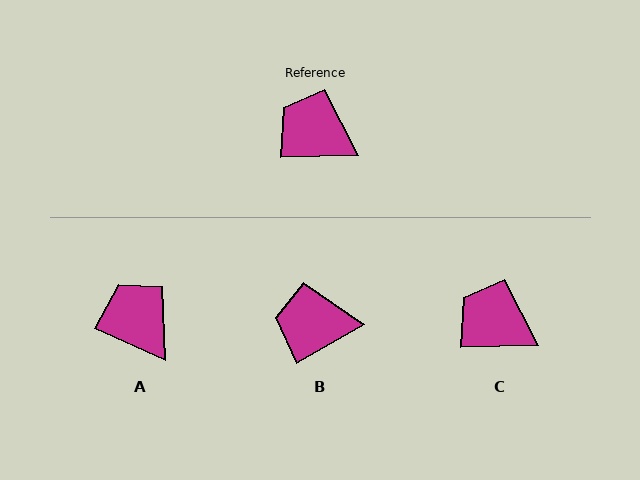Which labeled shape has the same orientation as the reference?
C.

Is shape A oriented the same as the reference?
No, it is off by about 25 degrees.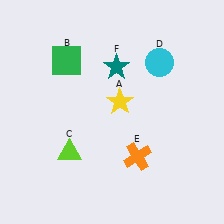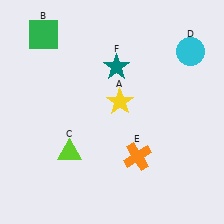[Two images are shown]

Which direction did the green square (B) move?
The green square (B) moved up.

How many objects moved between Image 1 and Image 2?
2 objects moved between the two images.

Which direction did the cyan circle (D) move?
The cyan circle (D) moved right.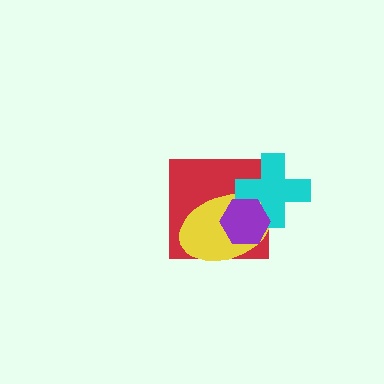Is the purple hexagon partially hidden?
No, no other shape covers it.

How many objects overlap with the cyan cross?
3 objects overlap with the cyan cross.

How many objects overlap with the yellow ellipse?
3 objects overlap with the yellow ellipse.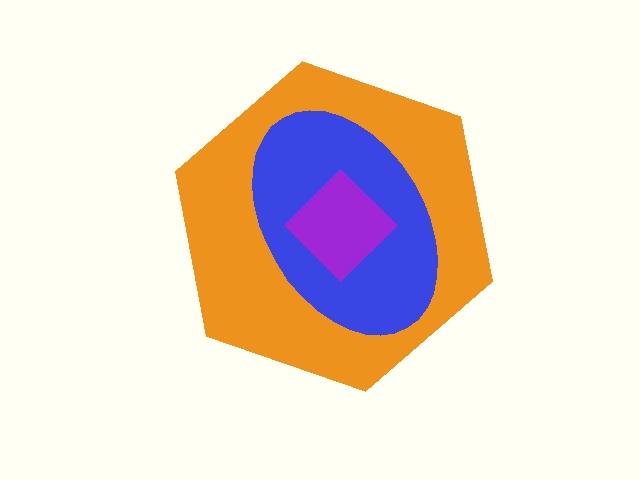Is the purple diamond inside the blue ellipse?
Yes.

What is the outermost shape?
The orange hexagon.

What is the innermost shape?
The purple diamond.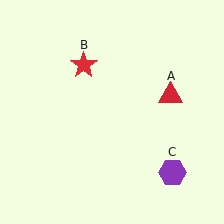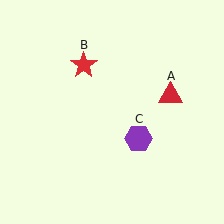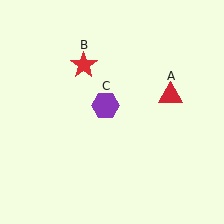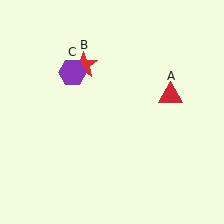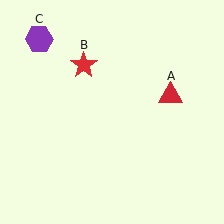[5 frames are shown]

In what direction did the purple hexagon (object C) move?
The purple hexagon (object C) moved up and to the left.